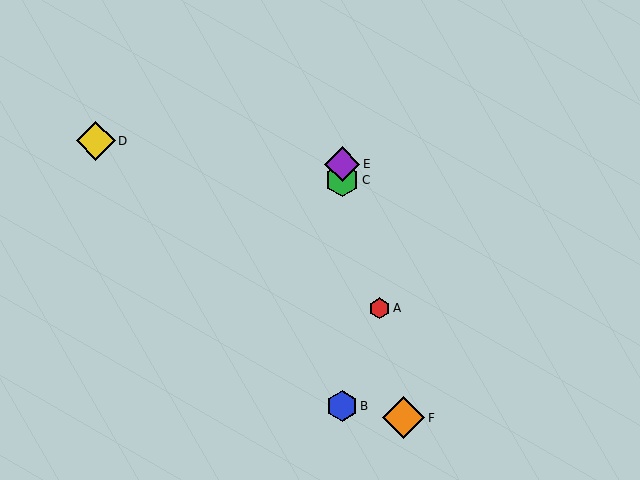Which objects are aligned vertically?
Objects B, C, E are aligned vertically.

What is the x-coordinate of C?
Object C is at x≈342.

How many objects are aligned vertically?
3 objects (B, C, E) are aligned vertically.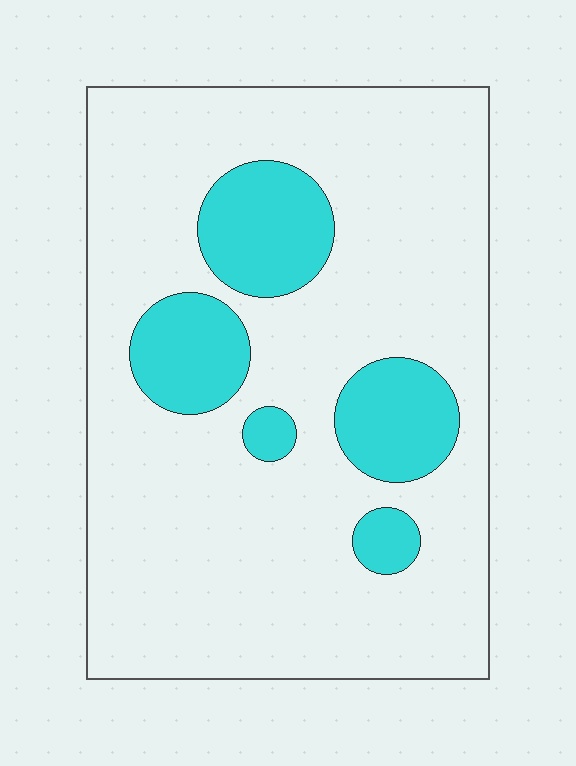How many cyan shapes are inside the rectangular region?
5.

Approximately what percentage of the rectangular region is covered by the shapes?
Approximately 20%.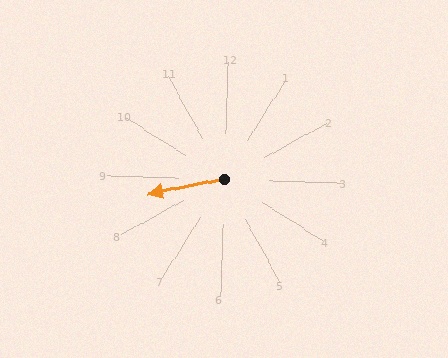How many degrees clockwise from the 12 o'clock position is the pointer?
Approximately 257 degrees.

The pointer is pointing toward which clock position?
Roughly 9 o'clock.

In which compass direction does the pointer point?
West.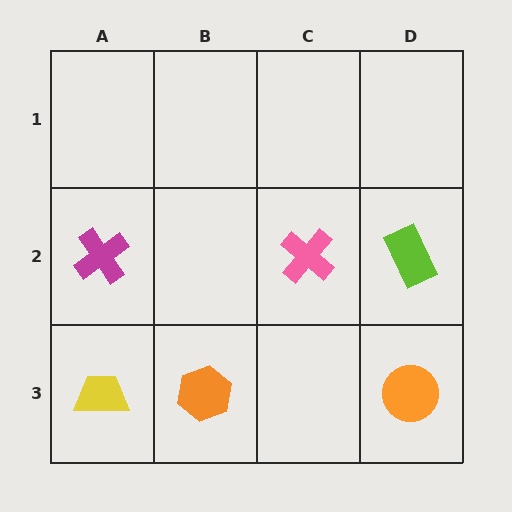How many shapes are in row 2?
3 shapes.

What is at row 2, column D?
A lime rectangle.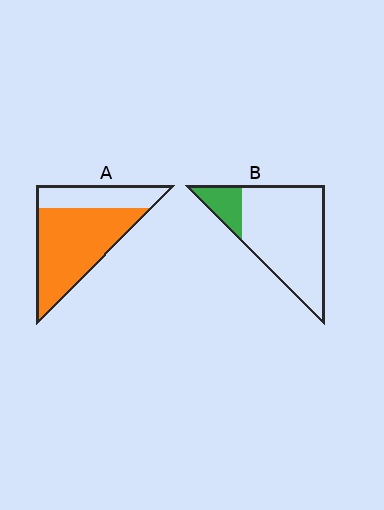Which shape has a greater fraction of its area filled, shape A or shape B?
Shape A.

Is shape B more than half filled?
No.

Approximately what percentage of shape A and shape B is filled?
A is approximately 70% and B is approximately 15%.